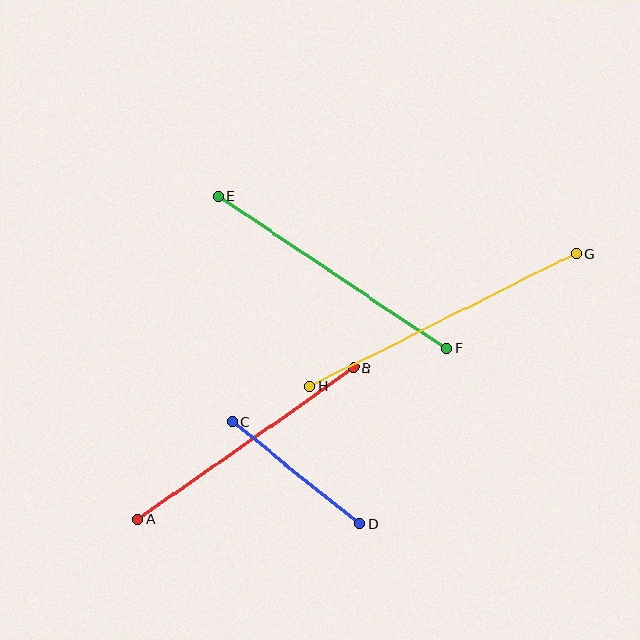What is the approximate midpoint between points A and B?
The midpoint is at approximately (246, 444) pixels.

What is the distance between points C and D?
The distance is approximately 164 pixels.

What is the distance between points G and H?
The distance is approximately 297 pixels.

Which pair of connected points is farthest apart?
Points G and H are farthest apart.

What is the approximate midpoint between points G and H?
The midpoint is at approximately (443, 320) pixels.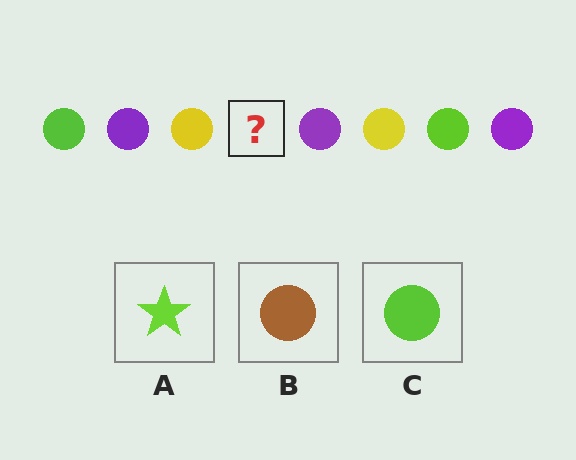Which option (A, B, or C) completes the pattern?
C.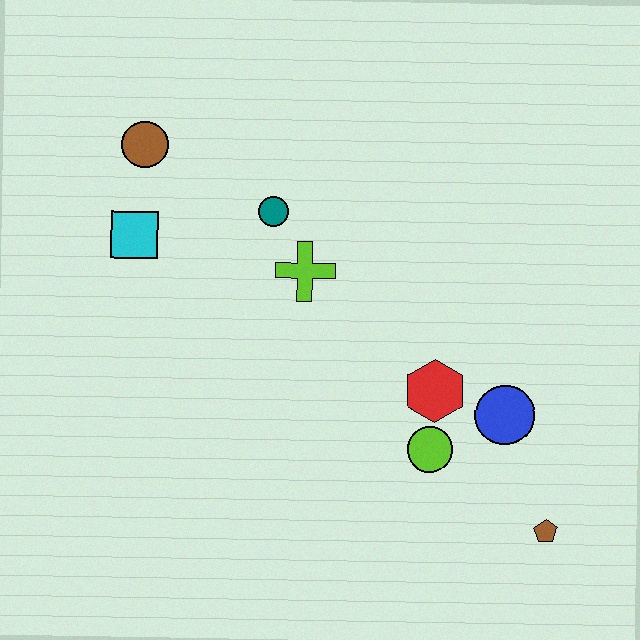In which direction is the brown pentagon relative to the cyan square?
The brown pentagon is to the right of the cyan square.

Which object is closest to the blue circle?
The red hexagon is closest to the blue circle.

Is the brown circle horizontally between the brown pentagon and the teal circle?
No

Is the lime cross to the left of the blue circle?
Yes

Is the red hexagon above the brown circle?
No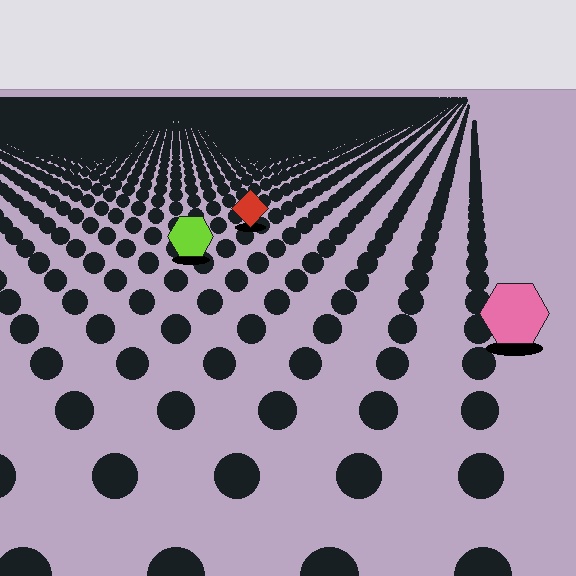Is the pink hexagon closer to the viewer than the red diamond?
Yes. The pink hexagon is closer — you can tell from the texture gradient: the ground texture is coarser near it.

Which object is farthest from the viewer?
The red diamond is farthest from the viewer. It appears smaller and the ground texture around it is denser.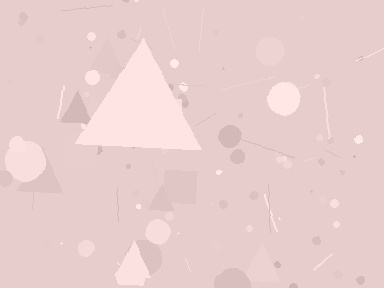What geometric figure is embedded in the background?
A triangle is embedded in the background.